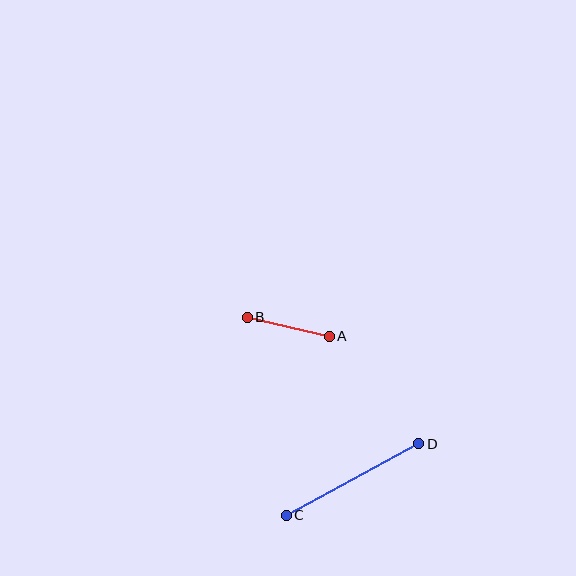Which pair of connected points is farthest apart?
Points C and D are farthest apart.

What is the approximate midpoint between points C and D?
The midpoint is at approximately (353, 480) pixels.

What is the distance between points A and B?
The distance is approximately 84 pixels.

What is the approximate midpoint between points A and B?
The midpoint is at approximately (288, 327) pixels.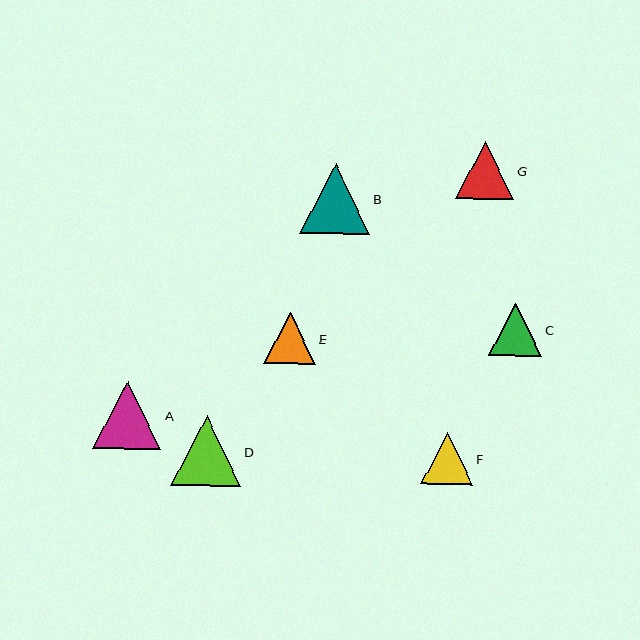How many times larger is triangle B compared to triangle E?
Triangle B is approximately 1.4 times the size of triangle E.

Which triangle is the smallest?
Triangle E is the smallest with a size of approximately 52 pixels.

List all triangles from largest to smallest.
From largest to smallest: B, D, A, G, C, F, E.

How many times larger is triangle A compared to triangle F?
Triangle A is approximately 1.3 times the size of triangle F.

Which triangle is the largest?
Triangle B is the largest with a size of approximately 70 pixels.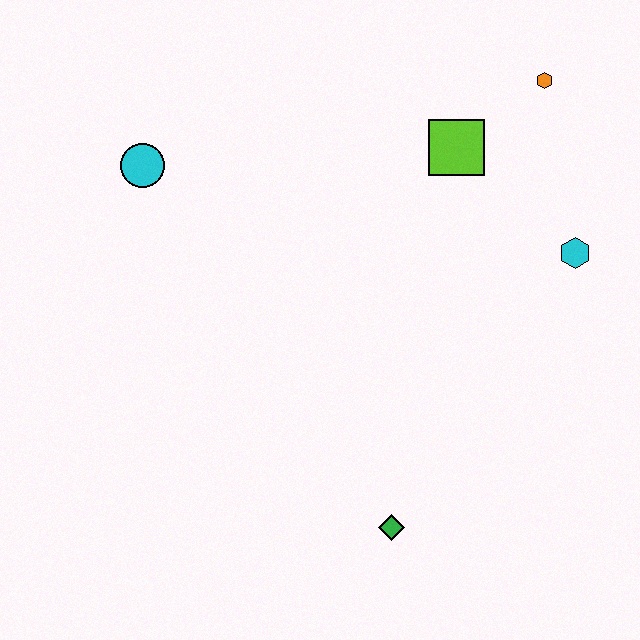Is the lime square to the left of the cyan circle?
No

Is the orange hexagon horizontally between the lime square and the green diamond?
No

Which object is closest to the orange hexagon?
The lime square is closest to the orange hexagon.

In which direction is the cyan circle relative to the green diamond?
The cyan circle is above the green diamond.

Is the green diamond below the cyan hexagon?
Yes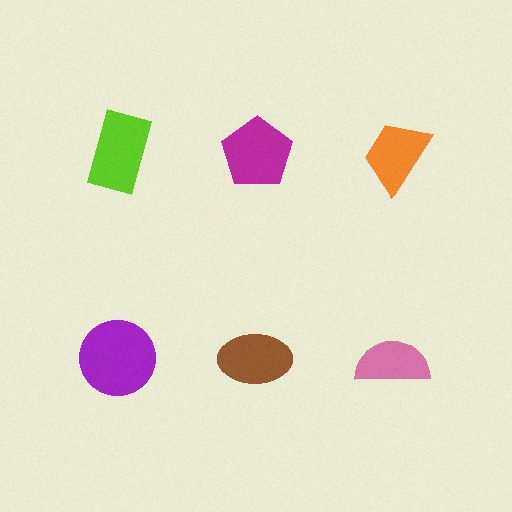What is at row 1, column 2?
A magenta pentagon.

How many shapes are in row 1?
3 shapes.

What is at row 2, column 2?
A brown ellipse.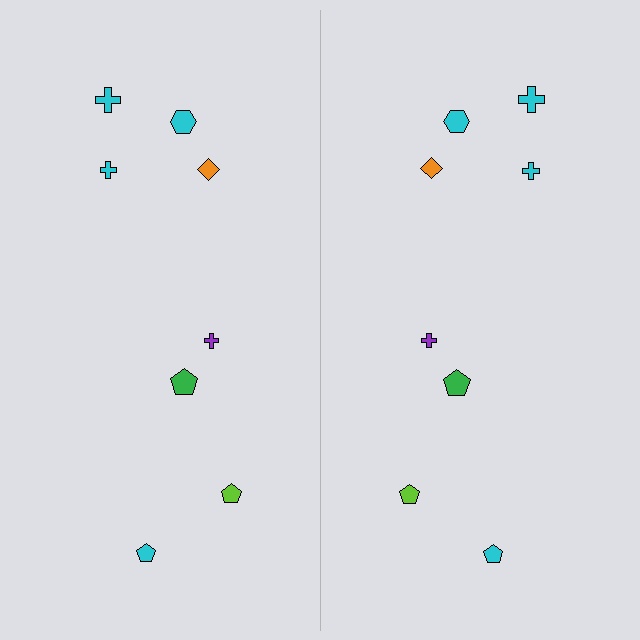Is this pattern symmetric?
Yes, this pattern has bilateral (reflection) symmetry.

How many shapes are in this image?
There are 16 shapes in this image.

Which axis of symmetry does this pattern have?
The pattern has a vertical axis of symmetry running through the center of the image.